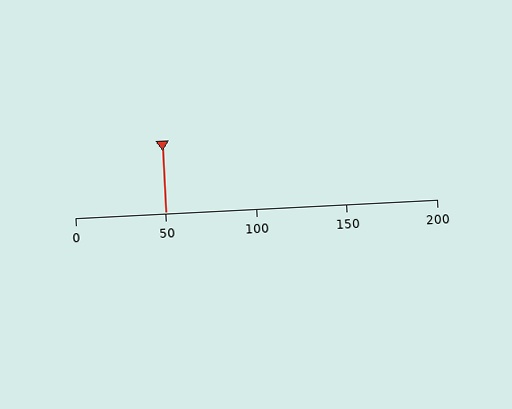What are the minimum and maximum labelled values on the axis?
The axis runs from 0 to 200.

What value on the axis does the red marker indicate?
The marker indicates approximately 50.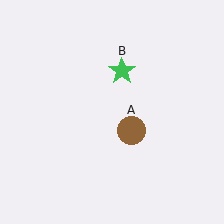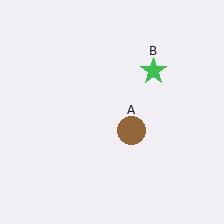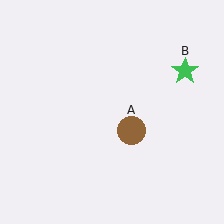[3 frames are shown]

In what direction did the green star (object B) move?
The green star (object B) moved right.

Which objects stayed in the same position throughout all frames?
Brown circle (object A) remained stationary.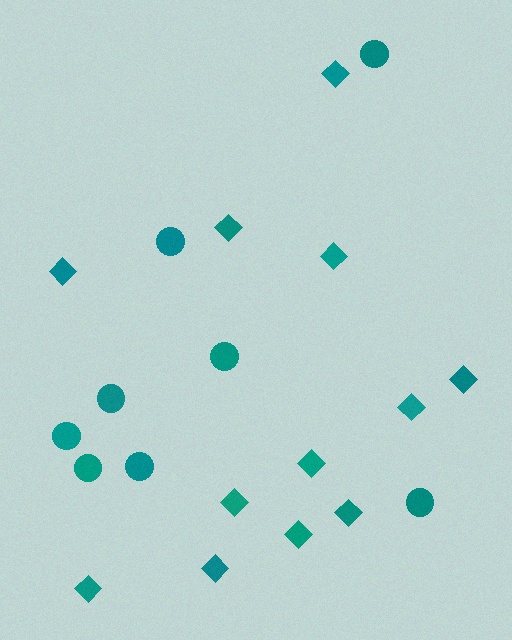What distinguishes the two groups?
There are 2 groups: one group of diamonds (12) and one group of circles (8).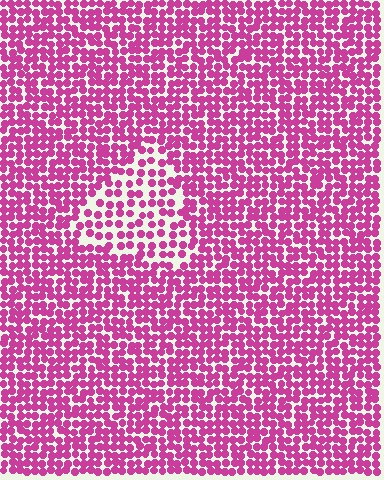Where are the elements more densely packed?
The elements are more densely packed outside the triangle boundary.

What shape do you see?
I see a triangle.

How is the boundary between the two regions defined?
The boundary is defined by a change in element density (approximately 1.7x ratio). All elements are the same color, size, and shape.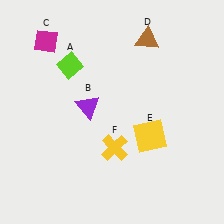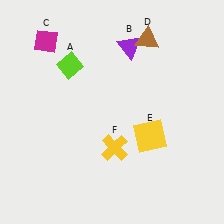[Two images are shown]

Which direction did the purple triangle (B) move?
The purple triangle (B) moved up.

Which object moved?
The purple triangle (B) moved up.